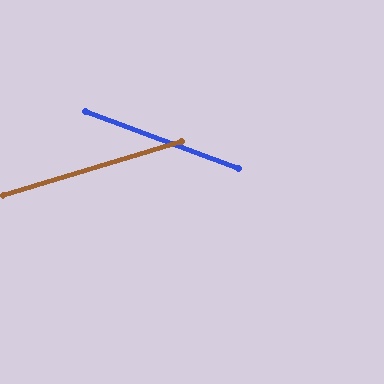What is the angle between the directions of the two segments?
Approximately 37 degrees.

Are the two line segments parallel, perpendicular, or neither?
Neither parallel nor perpendicular — they differ by about 37°.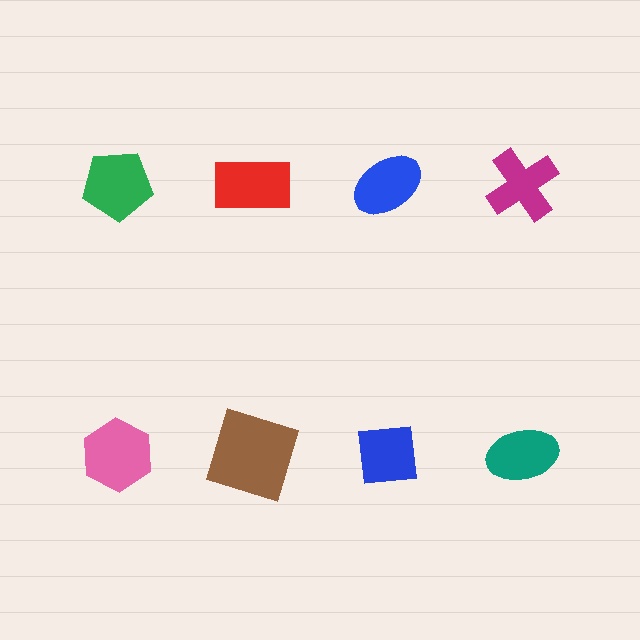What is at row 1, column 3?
A blue ellipse.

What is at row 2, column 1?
A pink hexagon.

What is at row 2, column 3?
A blue square.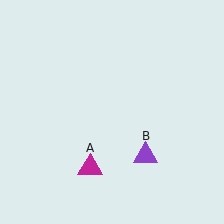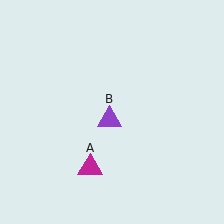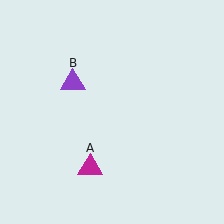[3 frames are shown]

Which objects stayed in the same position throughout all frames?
Magenta triangle (object A) remained stationary.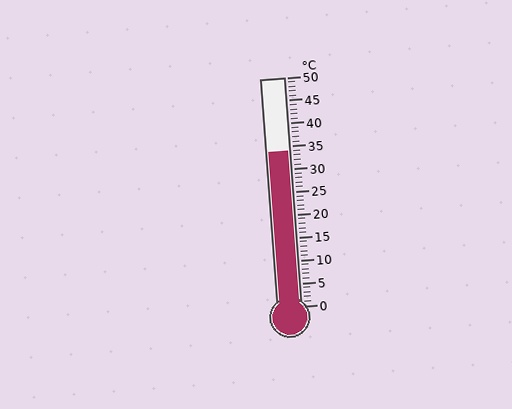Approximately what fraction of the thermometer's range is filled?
The thermometer is filled to approximately 70% of its range.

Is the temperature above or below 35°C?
The temperature is below 35°C.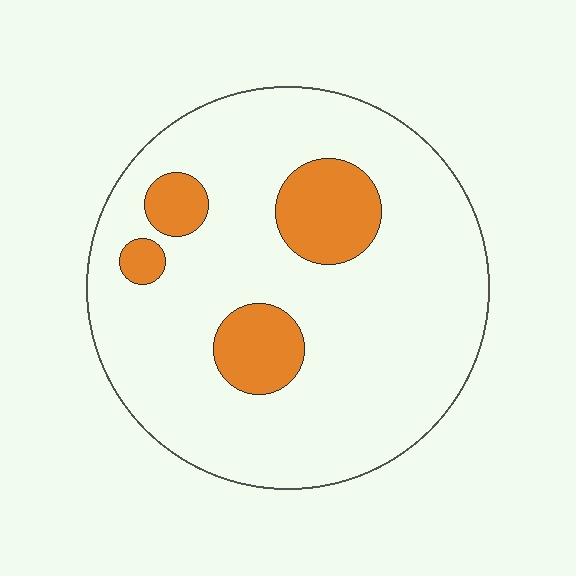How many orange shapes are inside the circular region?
4.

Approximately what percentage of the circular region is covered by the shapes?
Approximately 15%.